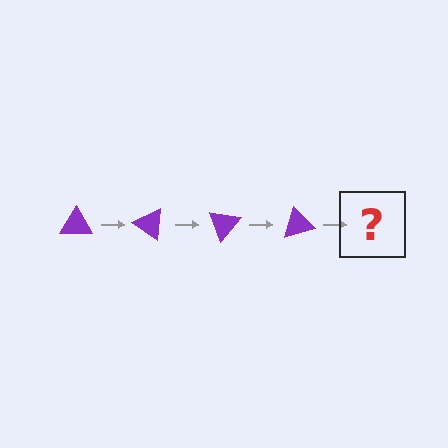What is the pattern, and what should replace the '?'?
The pattern is that the triangle rotates 35 degrees each step. The '?' should be a purple triangle rotated 140 degrees.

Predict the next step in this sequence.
The next step is a purple triangle rotated 140 degrees.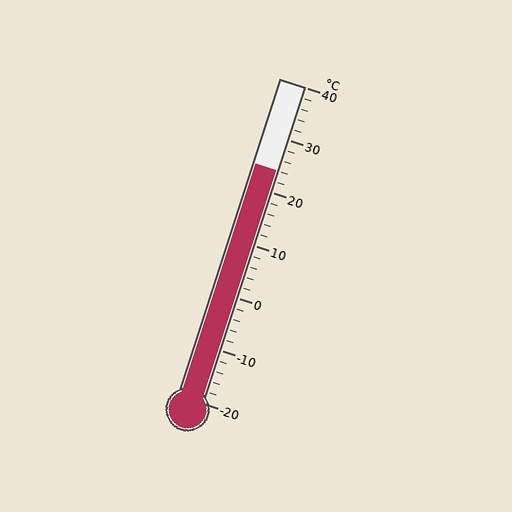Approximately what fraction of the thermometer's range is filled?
The thermometer is filled to approximately 75% of its range.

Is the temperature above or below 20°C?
The temperature is above 20°C.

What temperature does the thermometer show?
The thermometer shows approximately 24°C.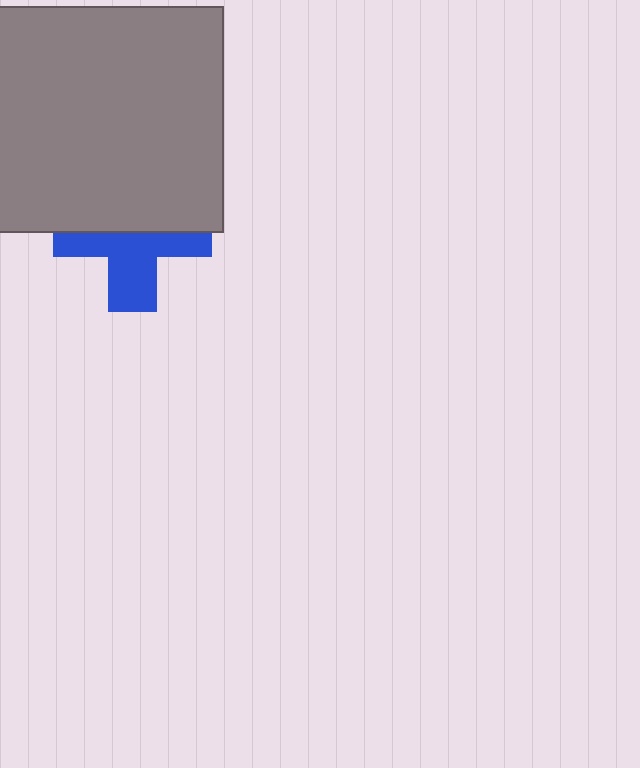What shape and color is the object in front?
The object in front is a gray square.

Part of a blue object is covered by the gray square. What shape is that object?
It is a cross.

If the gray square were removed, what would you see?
You would see the complete blue cross.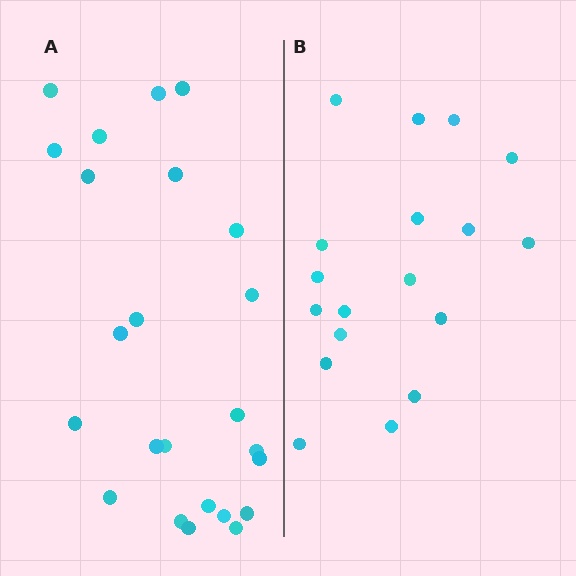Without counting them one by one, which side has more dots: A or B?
Region A (the left region) has more dots.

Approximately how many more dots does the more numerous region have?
Region A has about 6 more dots than region B.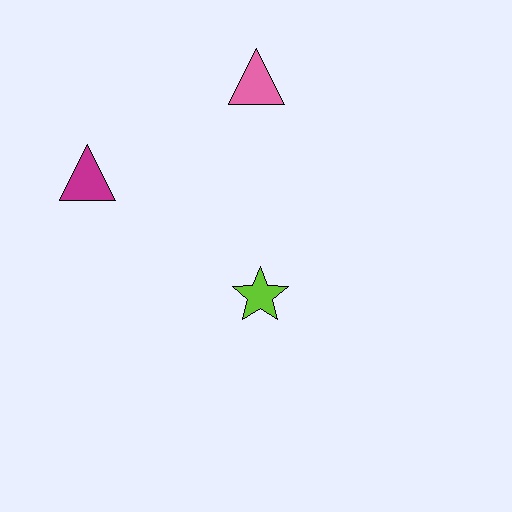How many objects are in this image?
There are 3 objects.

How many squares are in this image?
There are no squares.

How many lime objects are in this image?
There is 1 lime object.